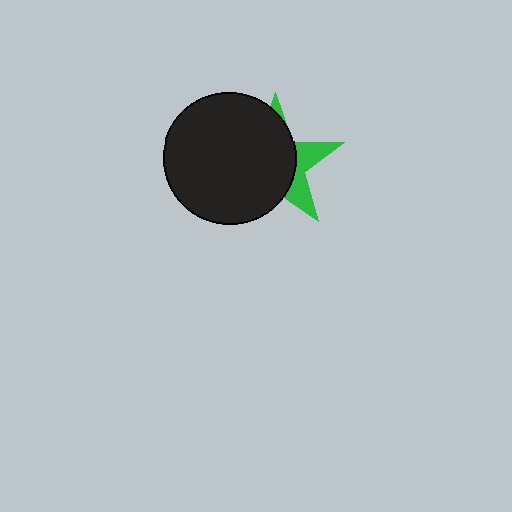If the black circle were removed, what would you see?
You would see the complete green star.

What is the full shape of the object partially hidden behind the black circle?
The partially hidden object is a green star.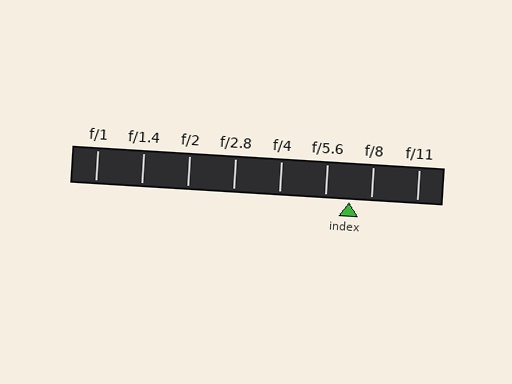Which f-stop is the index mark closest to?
The index mark is closest to f/8.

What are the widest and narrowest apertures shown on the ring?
The widest aperture shown is f/1 and the narrowest is f/11.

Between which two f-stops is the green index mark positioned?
The index mark is between f/5.6 and f/8.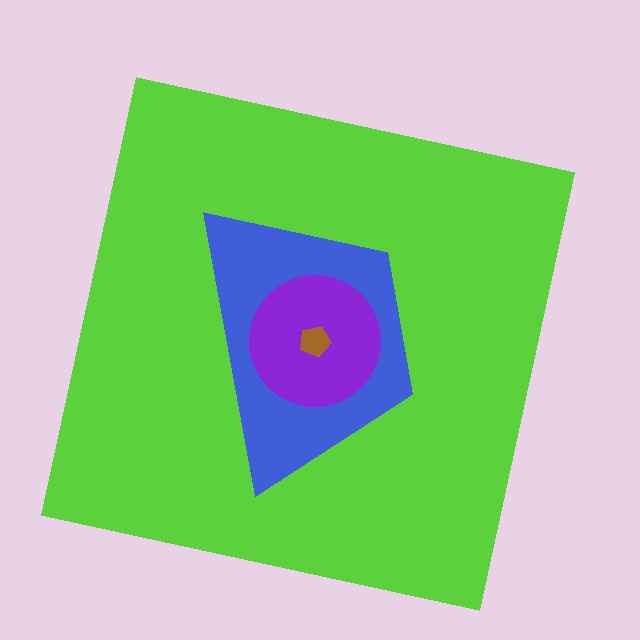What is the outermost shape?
The lime square.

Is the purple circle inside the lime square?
Yes.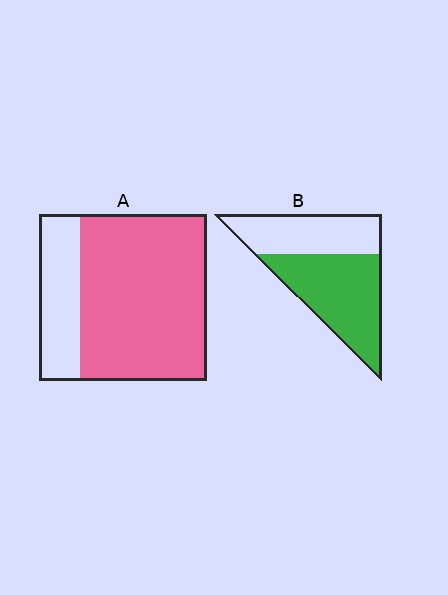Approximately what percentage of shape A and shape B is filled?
A is approximately 75% and B is approximately 60%.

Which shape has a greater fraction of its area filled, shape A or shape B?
Shape A.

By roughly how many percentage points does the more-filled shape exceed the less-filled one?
By roughly 20 percentage points (A over B).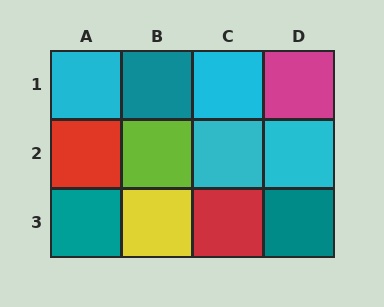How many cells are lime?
1 cell is lime.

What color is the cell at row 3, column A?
Teal.